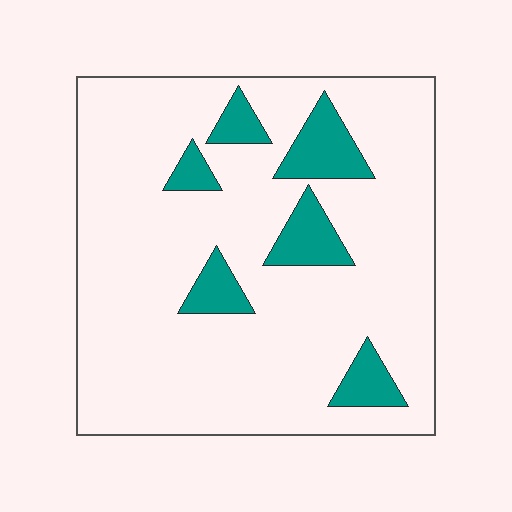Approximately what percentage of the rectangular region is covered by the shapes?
Approximately 15%.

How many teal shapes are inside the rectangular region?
6.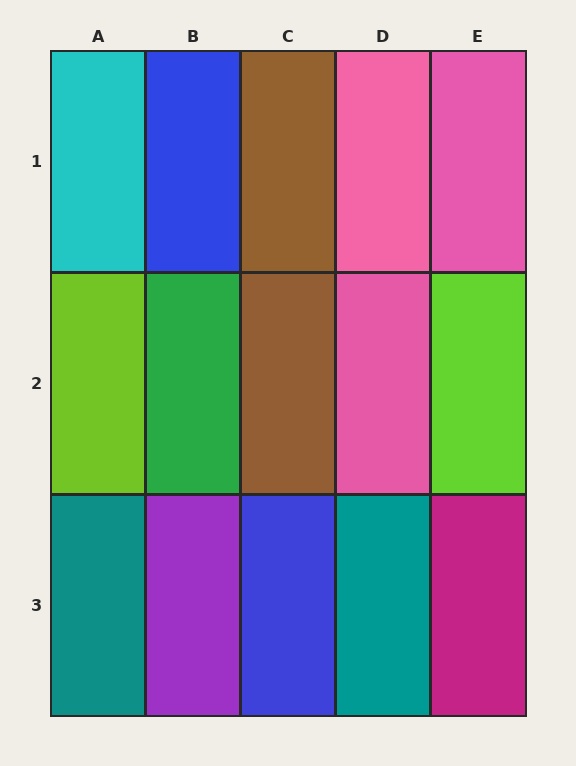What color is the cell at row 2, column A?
Lime.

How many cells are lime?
2 cells are lime.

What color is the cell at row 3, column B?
Purple.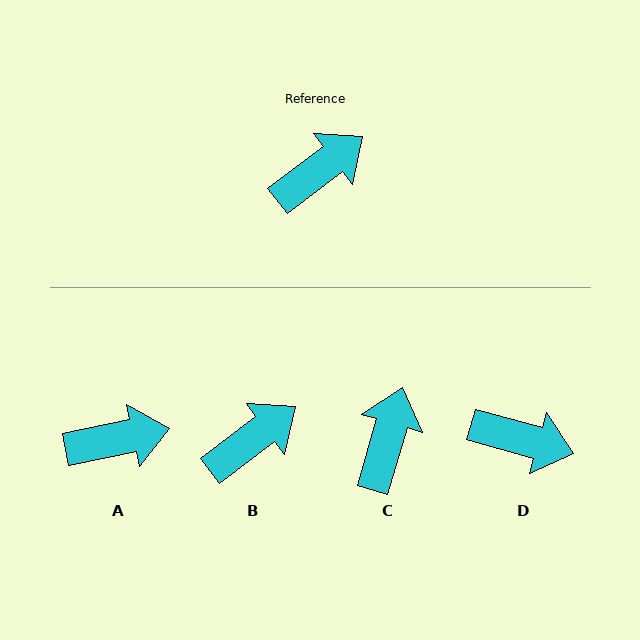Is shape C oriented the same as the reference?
No, it is off by about 37 degrees.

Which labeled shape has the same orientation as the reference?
B.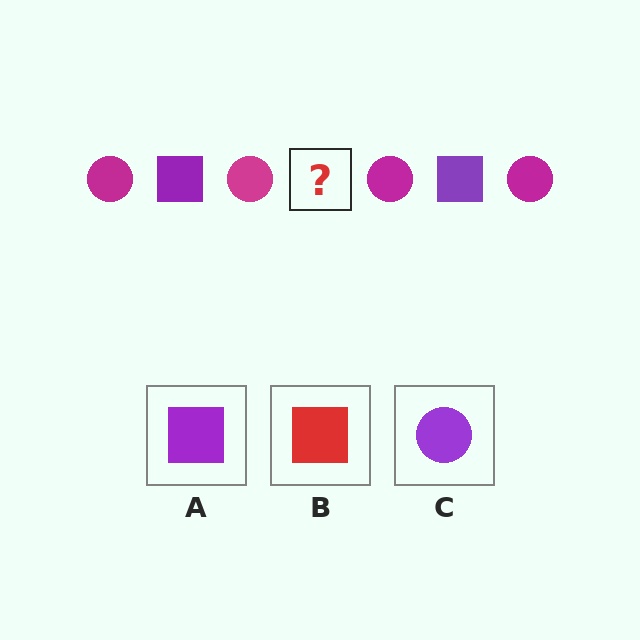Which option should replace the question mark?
Option A.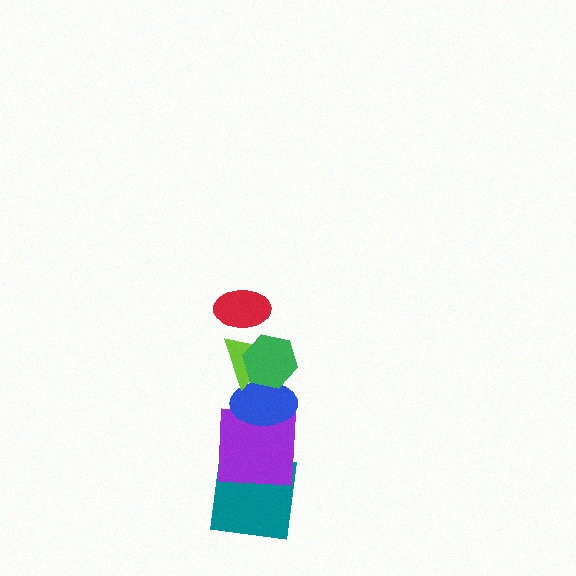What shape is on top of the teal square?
The purple square is on top of the teal square.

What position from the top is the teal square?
The teal square is 6th from the top.